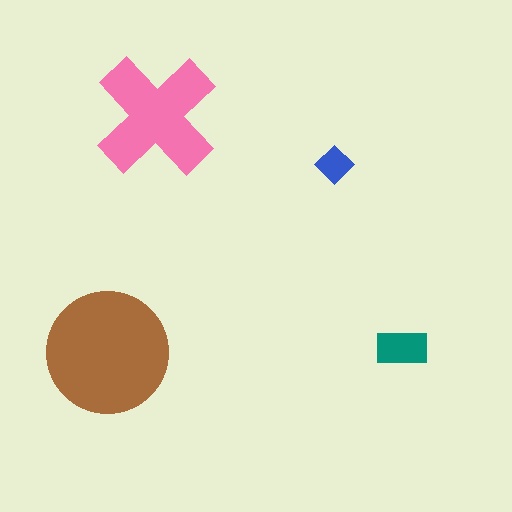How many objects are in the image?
There are 4 objects in the image.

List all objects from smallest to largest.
The blue diamond, the teal rectangle, the pink cross, the brown circle.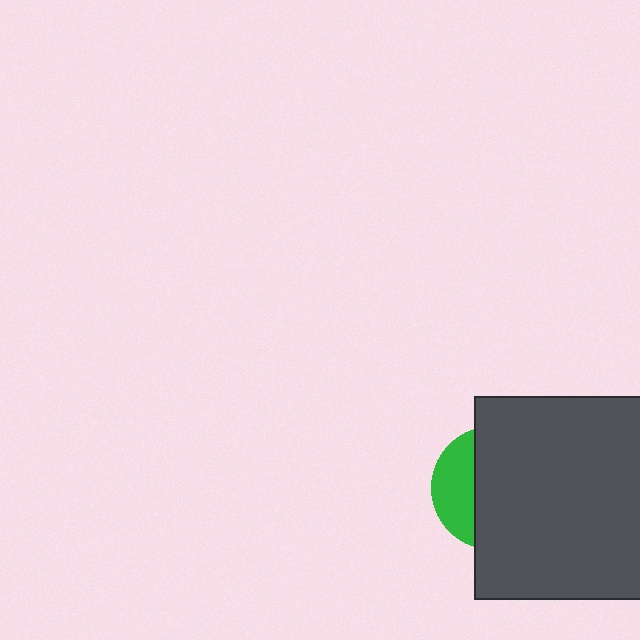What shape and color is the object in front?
The object in front is a dark gray square.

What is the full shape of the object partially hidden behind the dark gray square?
The partially hidden object is a green circle.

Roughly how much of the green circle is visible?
A small part of it is visible (roughly 30%).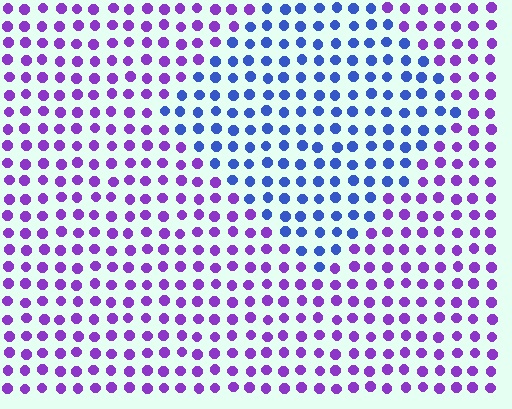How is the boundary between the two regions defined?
The boundary is defined purely by a slight shift in hue (about 49 degrees). Spacing, size, and orientation are identical on both sides.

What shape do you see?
I see a diamond.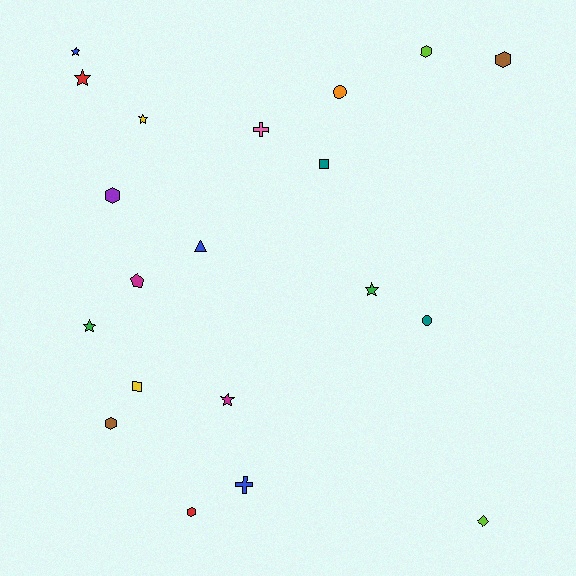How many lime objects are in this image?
There are 2 lime objects.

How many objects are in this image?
There are 20 objects.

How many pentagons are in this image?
There is 1 pentagon.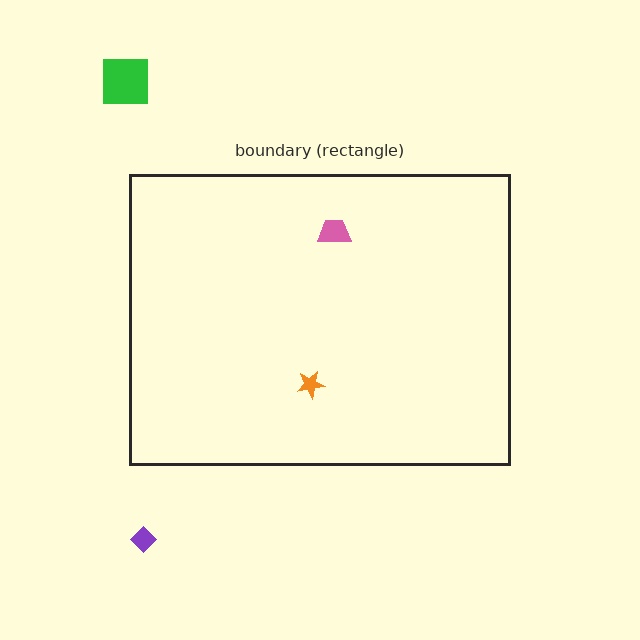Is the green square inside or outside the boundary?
Outside.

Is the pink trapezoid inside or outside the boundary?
Inside.